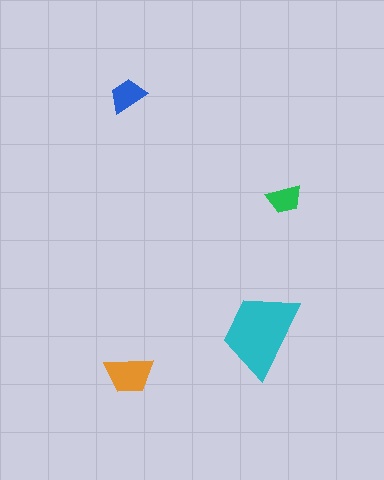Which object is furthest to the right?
The green trapezoid is rightmost.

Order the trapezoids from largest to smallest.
the cyan one, the orange one, the blue one, the green one.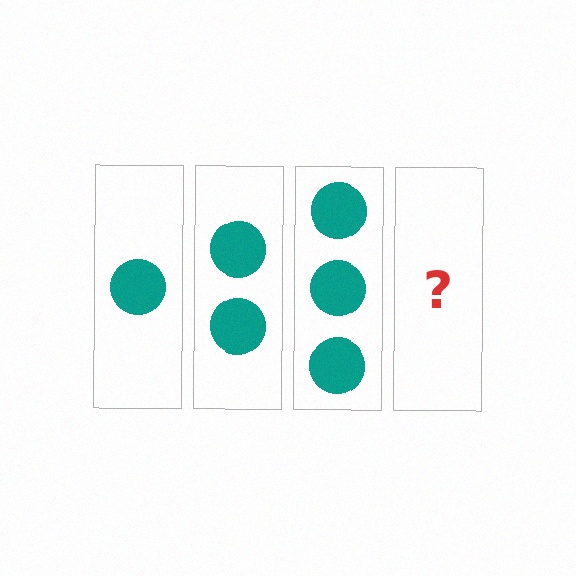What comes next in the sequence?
The next element should be 4 circles.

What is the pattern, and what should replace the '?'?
The pattern is that each step adds one more circle. The '?' should be 4 circles.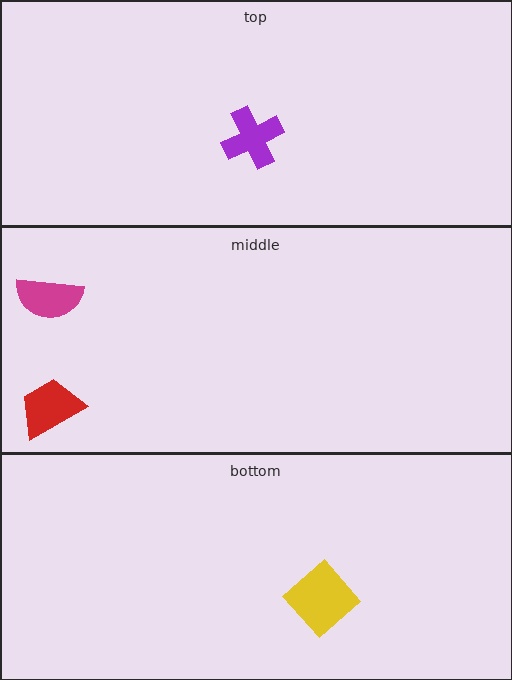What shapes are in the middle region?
The magenta semicircle, the red trapezoid.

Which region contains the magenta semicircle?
The middle region.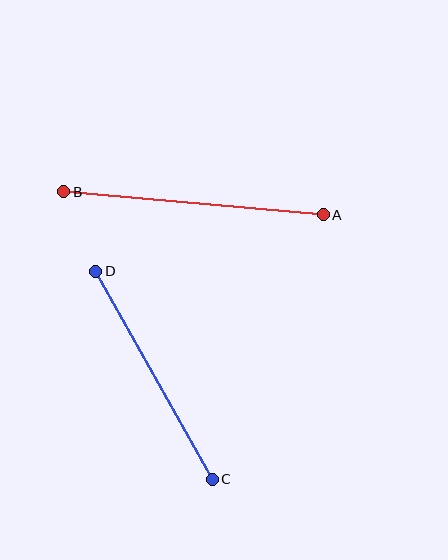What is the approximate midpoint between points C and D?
The midpoint is at approximately (154, 375) pixels.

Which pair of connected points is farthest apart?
Points A and B are farthest apart.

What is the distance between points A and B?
The distance is approximately 261 pixels.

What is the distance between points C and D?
The distance is approximately 238 pixels.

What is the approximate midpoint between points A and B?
The midpoint is at approximately (193, 203) pixels.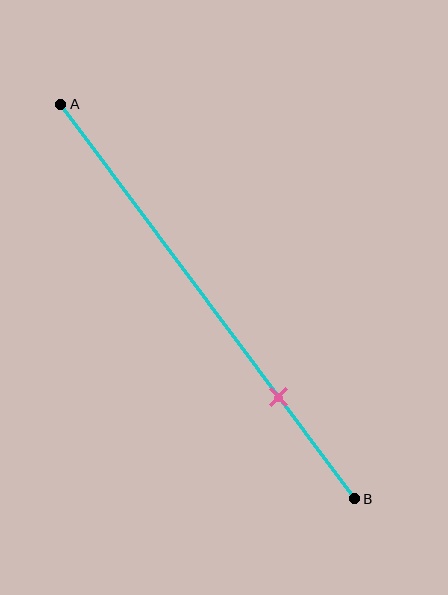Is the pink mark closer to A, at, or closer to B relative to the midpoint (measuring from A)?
The pink mark is closer to point B than the midpoint of segment AB.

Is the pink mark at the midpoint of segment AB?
No, the mark is at about 75% from A, not at the 50% midpoint.